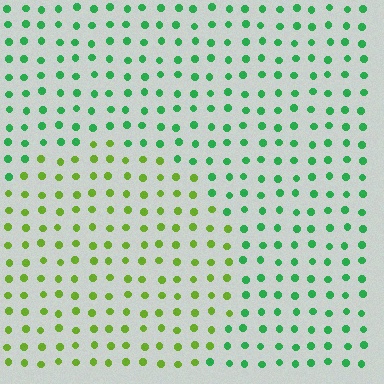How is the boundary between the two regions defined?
The boundary is defined purely by a slight shift in hue (about 45 degrees). Spacing, size, and orientation are identical on both sides.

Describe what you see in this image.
The image is filled with small green elements in a uniform arrangement. A circle-shaped region is visible where the elements are tinted to a slightly different hue, forming a subtle color boundary.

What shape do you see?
I see a circle.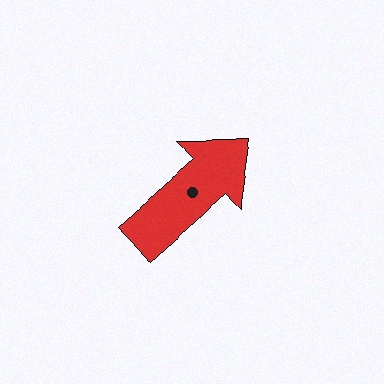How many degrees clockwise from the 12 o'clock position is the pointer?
Approximately 49 degrees.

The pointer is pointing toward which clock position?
Roughly 2 o'clock.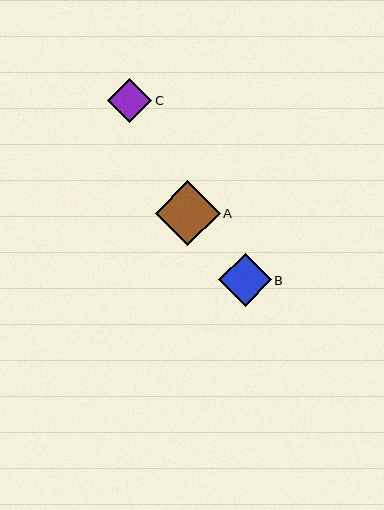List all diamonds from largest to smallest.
From largest to smallest: A, B, C.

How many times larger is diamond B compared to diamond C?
Diamond B is approximately 1.2 times the size of diamond C.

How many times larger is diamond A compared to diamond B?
Diamond A is approximately 1.2 times the size of diamond B.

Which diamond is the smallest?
Diamond C is the smallest with a size of approximately 44 pixels.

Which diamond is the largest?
Diamond A is the largest with a size of approximately 65 pixels.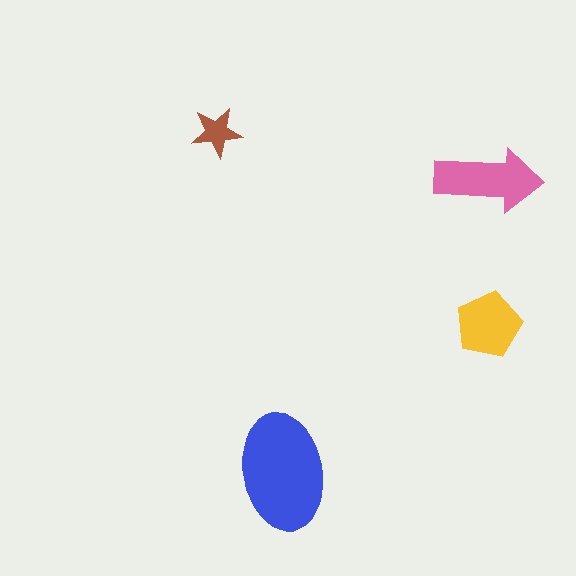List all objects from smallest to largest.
The brown star, the yellow pentagon, the pink arrow, the blue ellipse.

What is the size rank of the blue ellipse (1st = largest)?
1st.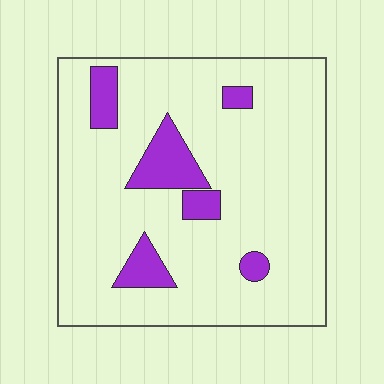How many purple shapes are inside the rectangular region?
6.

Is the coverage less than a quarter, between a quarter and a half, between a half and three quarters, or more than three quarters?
Less than a quarter.